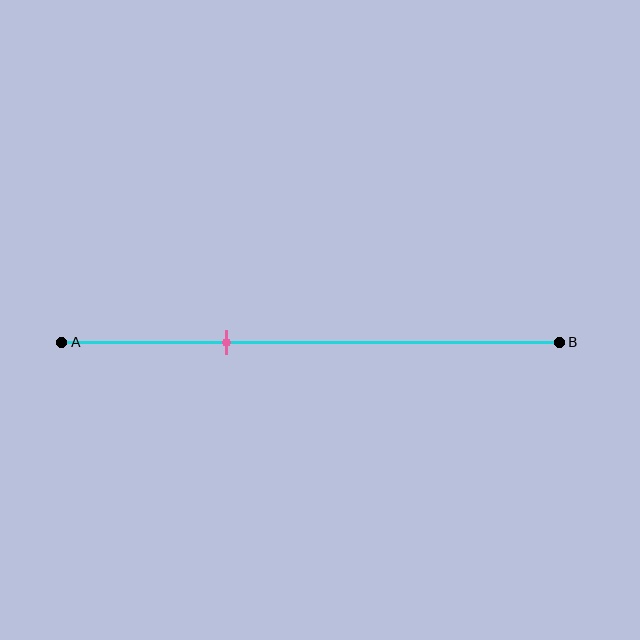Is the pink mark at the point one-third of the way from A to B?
Yes, the mark is approximately at the one-third point.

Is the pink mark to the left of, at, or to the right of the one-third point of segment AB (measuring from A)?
The pink mark is approximately at the one-third point of segment AB.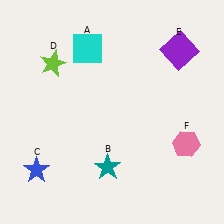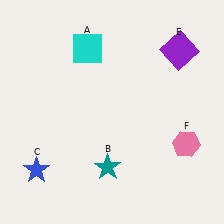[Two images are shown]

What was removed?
The lime star (D) was removed in Image 2.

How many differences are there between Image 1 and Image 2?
There is 1 difference between the two images.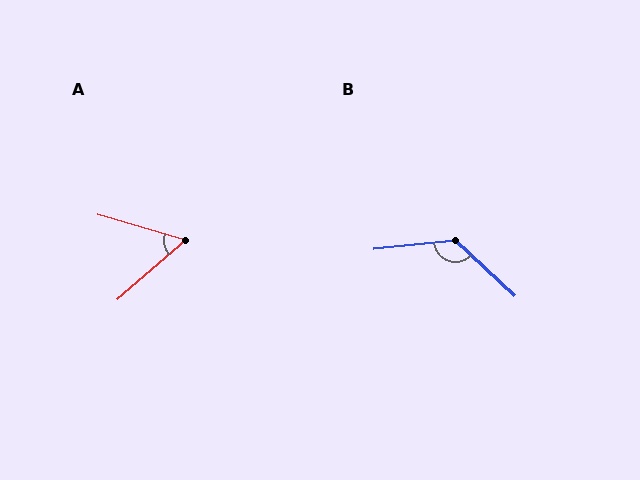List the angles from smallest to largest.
A (57°), B (131°).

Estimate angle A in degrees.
Approximately 57 degrees.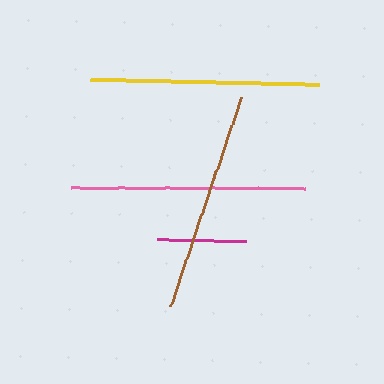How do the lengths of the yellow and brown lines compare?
The yellow and brown lines are approximately the same length.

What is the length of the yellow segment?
The yellow segment is approximately 230 pixels long.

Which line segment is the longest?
The pink line is the longest at approximately 234 pixels.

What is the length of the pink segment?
The pink segment is approximately 234 pixels long.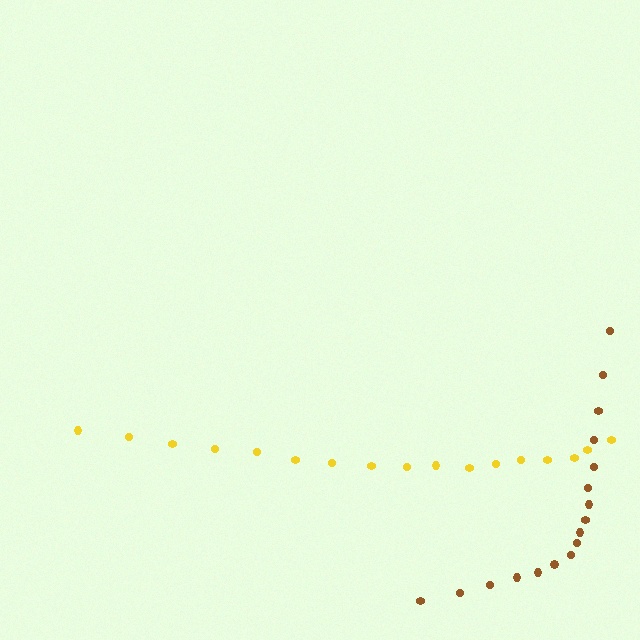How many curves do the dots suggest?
There are 2 distinct paths.